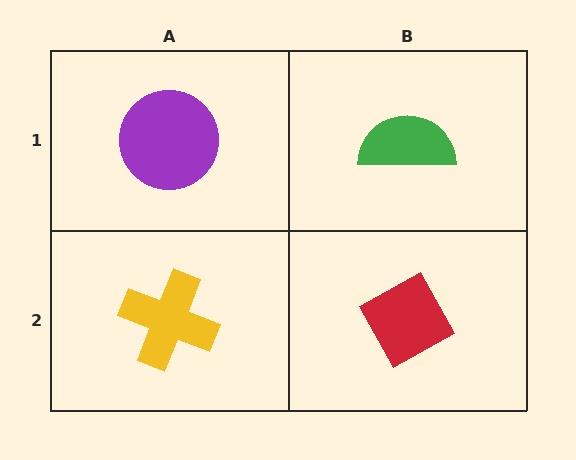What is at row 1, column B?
A green semicircle.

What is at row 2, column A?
A yellow cross.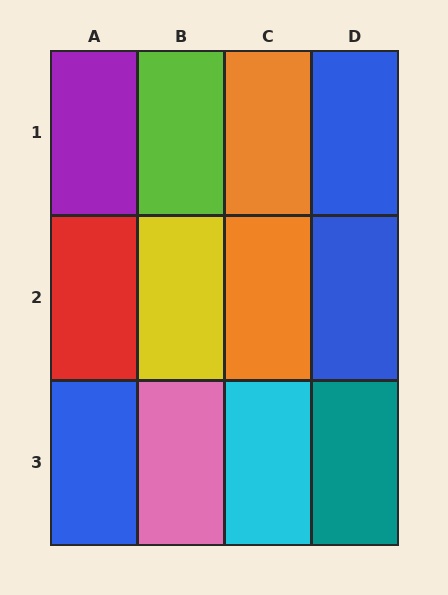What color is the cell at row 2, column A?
Red.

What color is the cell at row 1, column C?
Orange.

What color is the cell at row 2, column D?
Blue.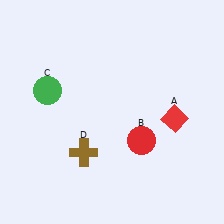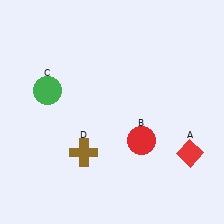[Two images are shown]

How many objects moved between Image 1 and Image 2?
1 object moved between the two images.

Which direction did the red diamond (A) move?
The red diamond (A) moved down.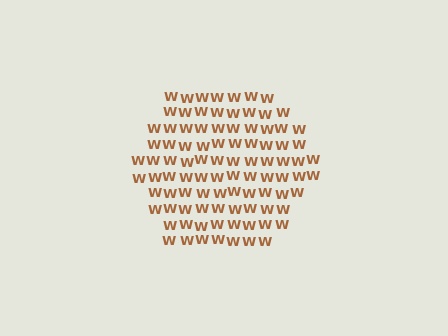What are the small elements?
The small elements are letter W's.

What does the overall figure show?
The overall figure shows a hexagon.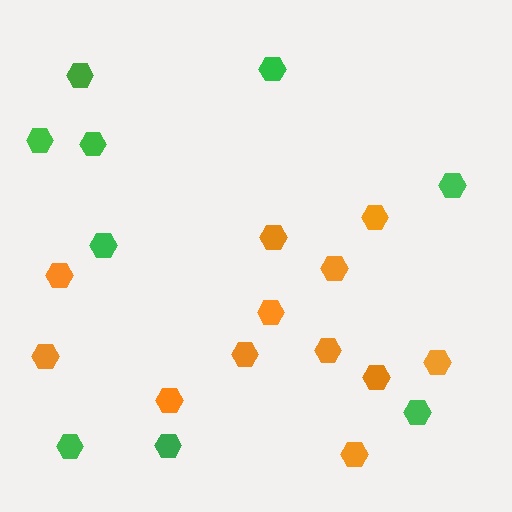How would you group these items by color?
There are 2 groups: one group of orange hexagons (12) and one group of green hexagons (9).